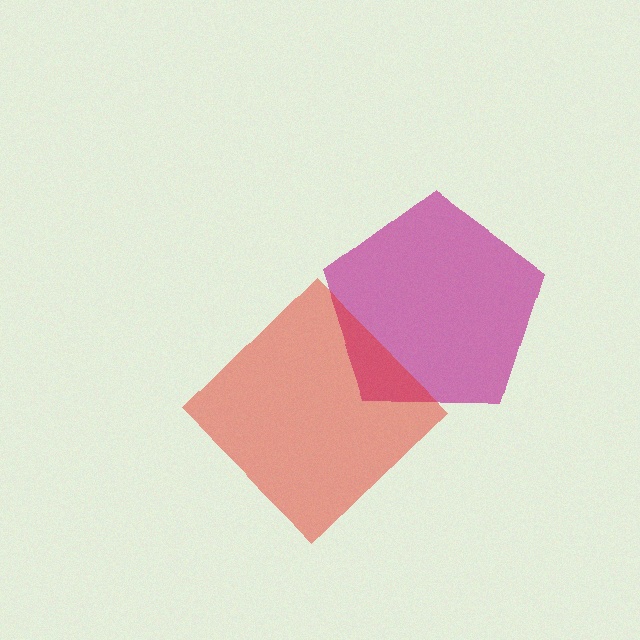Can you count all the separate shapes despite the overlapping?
Yes, there are 2 separate shapes.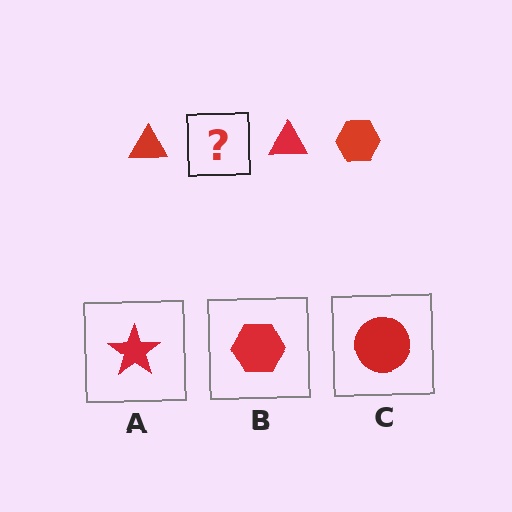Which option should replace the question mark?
Option B.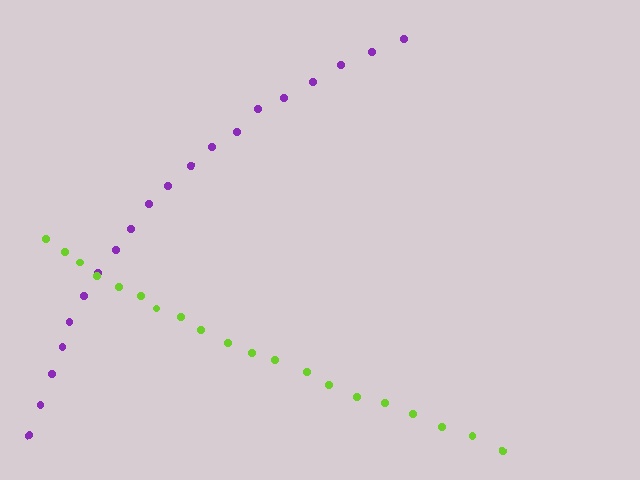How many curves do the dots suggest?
There are 2 distinct paths.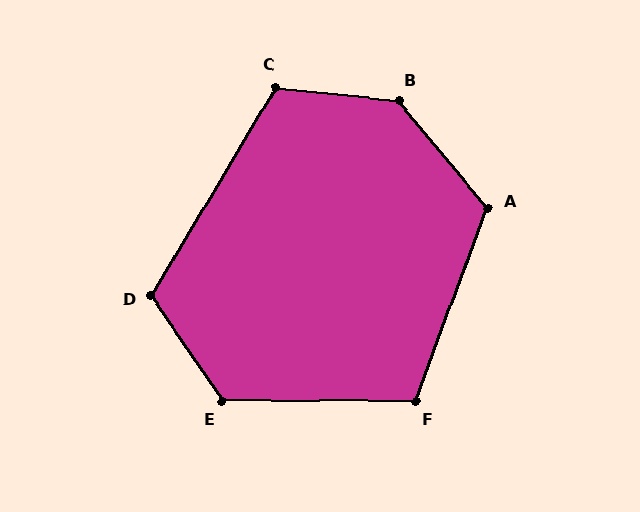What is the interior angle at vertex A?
Approximately 120 degrees (obtuse).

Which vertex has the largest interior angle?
B, at approximately 135 degrees.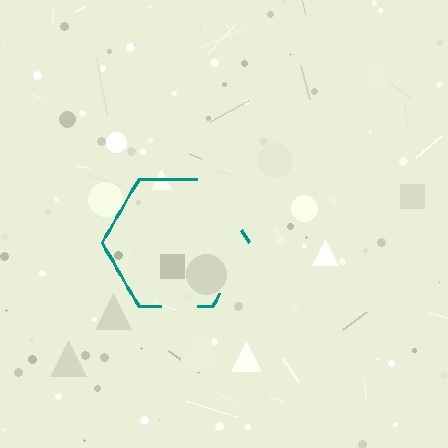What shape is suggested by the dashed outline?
The dashed outline suggests a hexagon.